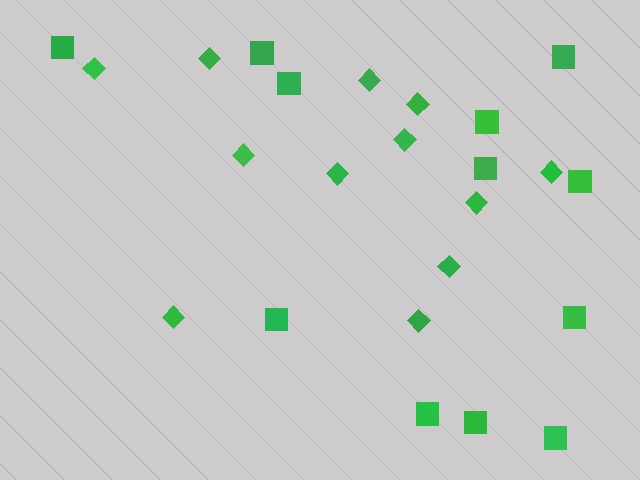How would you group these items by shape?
There are 2 groups: one group of squares (12) and one group of diamonds (12).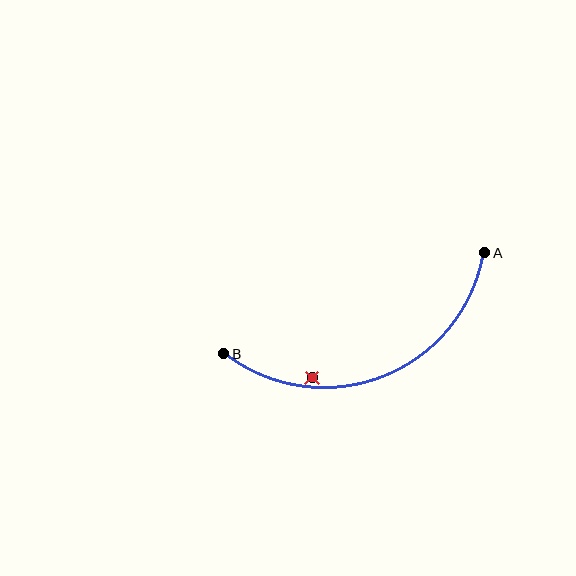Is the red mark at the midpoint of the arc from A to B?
No — the red mark does not lie on the arc at all. It sits slightly inside the curve.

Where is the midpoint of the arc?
The arc midpoint is the point on the curve farthest from the straight line joining A and B. It sits below that line.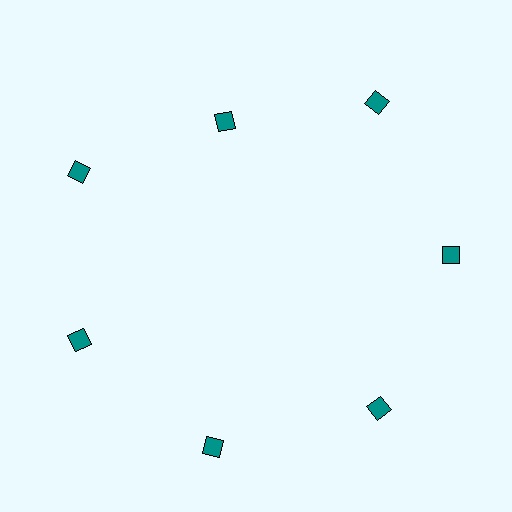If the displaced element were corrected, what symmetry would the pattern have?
It would have 7-fold rotational symmetry — the pattern would map onto itself every 51 degrees.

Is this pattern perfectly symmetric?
No. The 7 teal diamonds are arranged in a ring, but one element near the 12 o'clock position is pulled inward toward the center, breaking the 7-fold rotational symmetry.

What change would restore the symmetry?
The symmetry would be restored by moving it outward, back onto the ring so that all 7 diamonds sit at equal angles and equal distance from the center.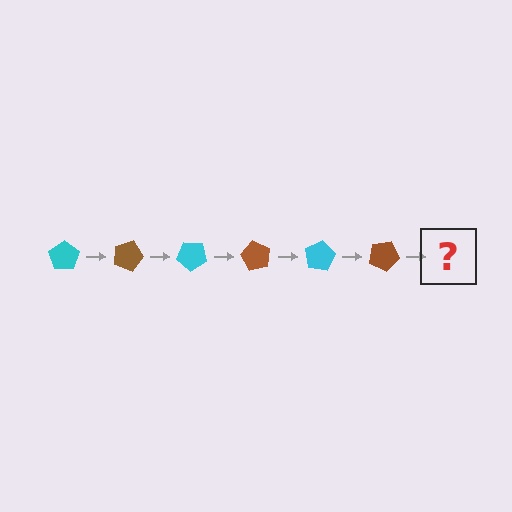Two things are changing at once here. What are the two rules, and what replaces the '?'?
The two rules are that it rotates 20 degrees each step and the color cycles through cyan and brown. The '?' should be a cyan pentagon, rotated 120 degrees from the start.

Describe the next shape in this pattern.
It should be a cyan pentagon, rotated 120 degrees from the start.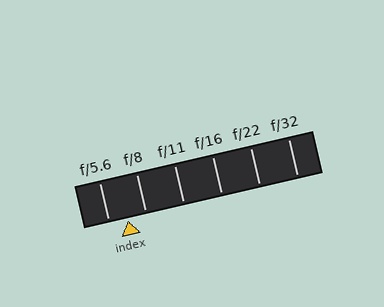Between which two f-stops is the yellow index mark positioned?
The index mark is between f/5.6 and f/8.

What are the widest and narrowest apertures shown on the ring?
The widest aperture shown is f/5.6 and the narrowest is f/32.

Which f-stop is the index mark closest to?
The index mark is closest to f/5.6.